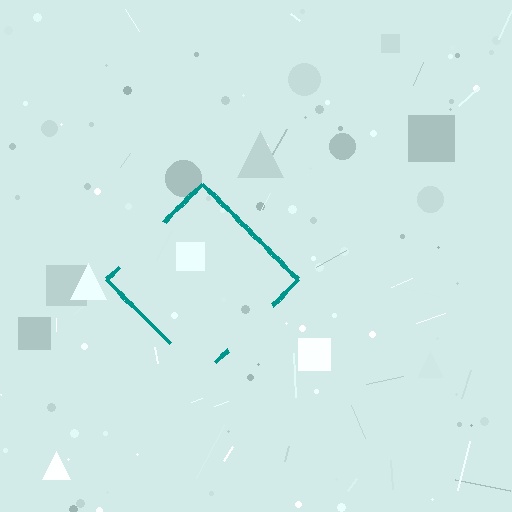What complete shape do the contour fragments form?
The contour fragments form a diamond.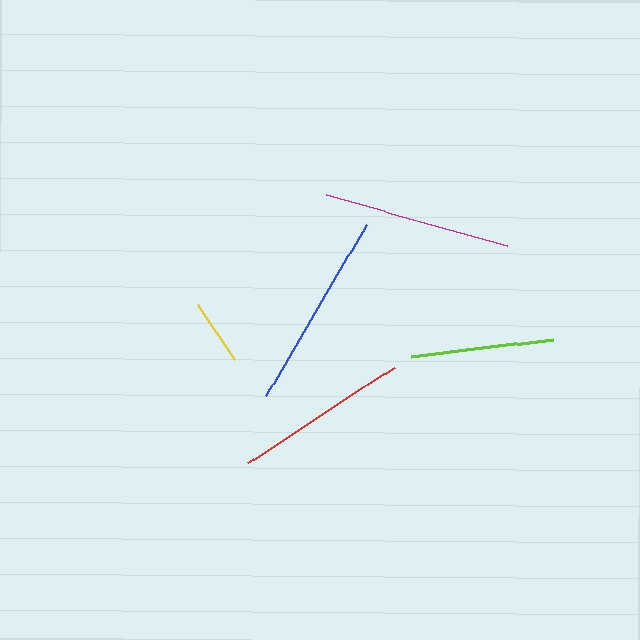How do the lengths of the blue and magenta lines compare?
The blue and magenta lines are approximately the same length.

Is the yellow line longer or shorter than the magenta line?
The magenta line is longer than the yellow line.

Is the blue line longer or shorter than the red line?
The blue line is longer than the red line.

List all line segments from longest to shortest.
From longest to shortest: blue, magenta, red, lime, yellow.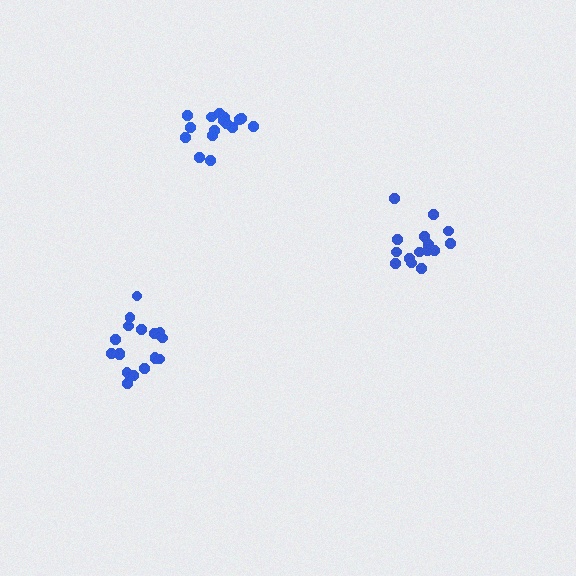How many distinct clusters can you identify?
There are 3 distinct clusters.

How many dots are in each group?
Group 1: 18 dots, Group 2: 15 dots, Group 3: 16 dots (49 total).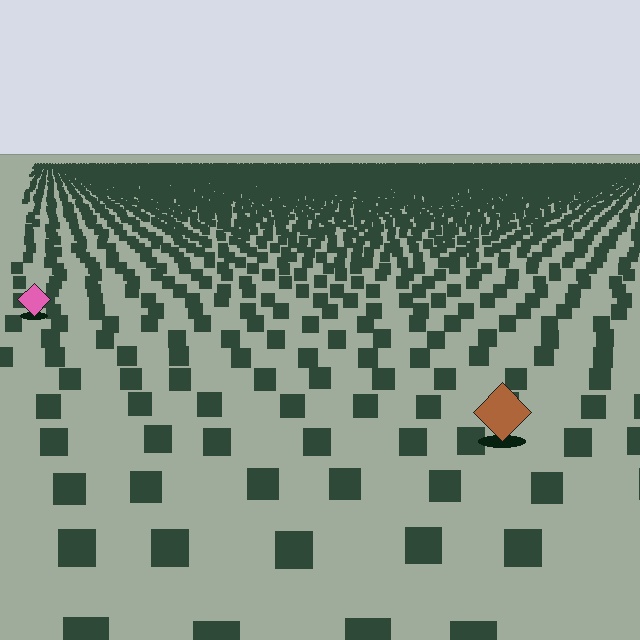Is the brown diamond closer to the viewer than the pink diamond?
Yes. The brown diamond is closer — you can tell from the texture gradient: the ground texture is coarser near it.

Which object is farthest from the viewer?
The pink diamond is farthest from the viewer. It appears smaller and the ground texture around it is denser.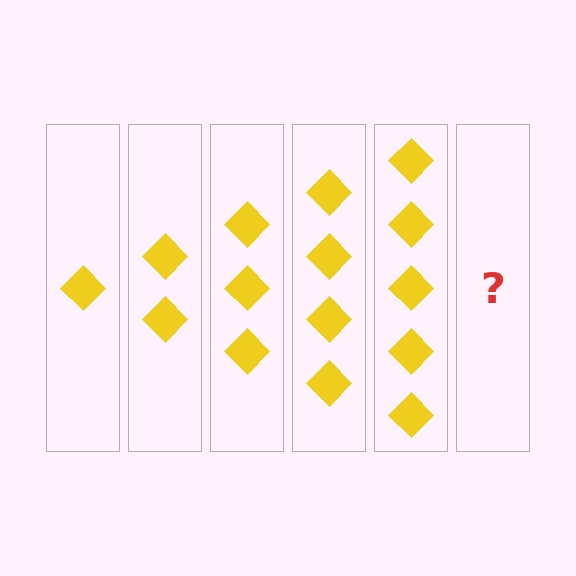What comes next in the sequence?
The next element should be 6 diamonds.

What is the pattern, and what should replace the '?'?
The pattern is that each step adds one more diamond. The '?' should be 6 diamonds.